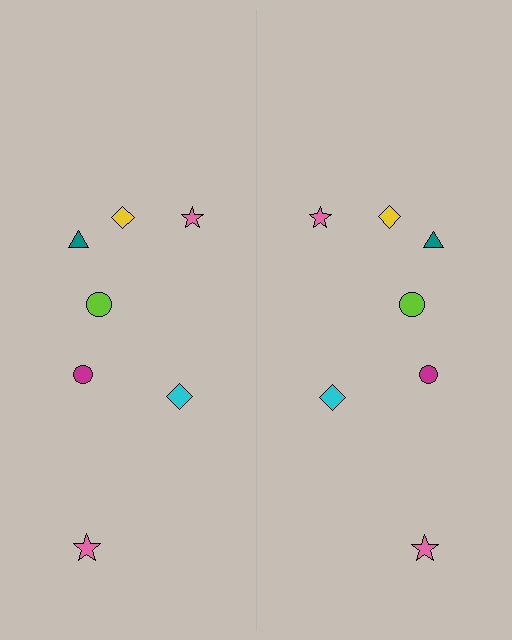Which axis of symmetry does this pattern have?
The pattern has a vertical axis of symmetry running through the center of the image.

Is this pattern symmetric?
Yes, this pattern has bilateral (reflection) symmetry.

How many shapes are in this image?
There are 14 shapes in this image.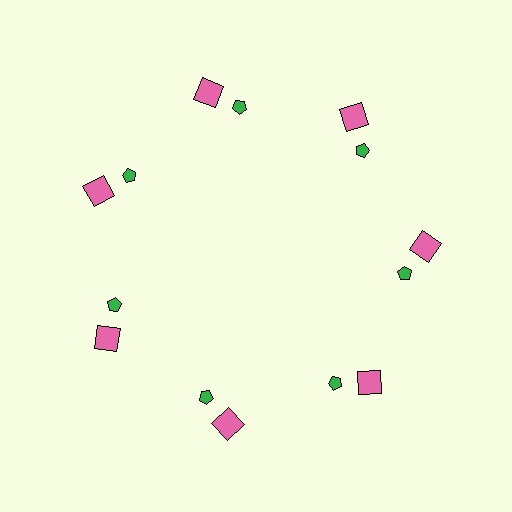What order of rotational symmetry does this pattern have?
This pattern has 7-fold rotational symmetry.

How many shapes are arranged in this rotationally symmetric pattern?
There are 14 shapes, arranged in 7 groups of 2.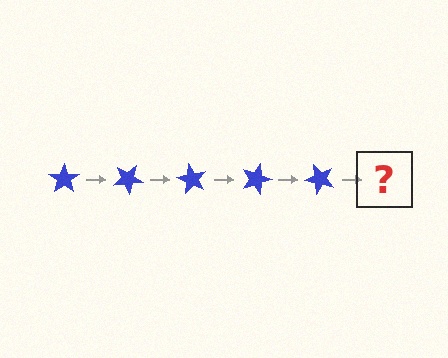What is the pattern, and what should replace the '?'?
The pattern is that the star rotates 30 degrees each step. The '?' should be a blue star rotated 150 degrees.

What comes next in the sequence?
The next element should be a blue star rotated 150 degrees.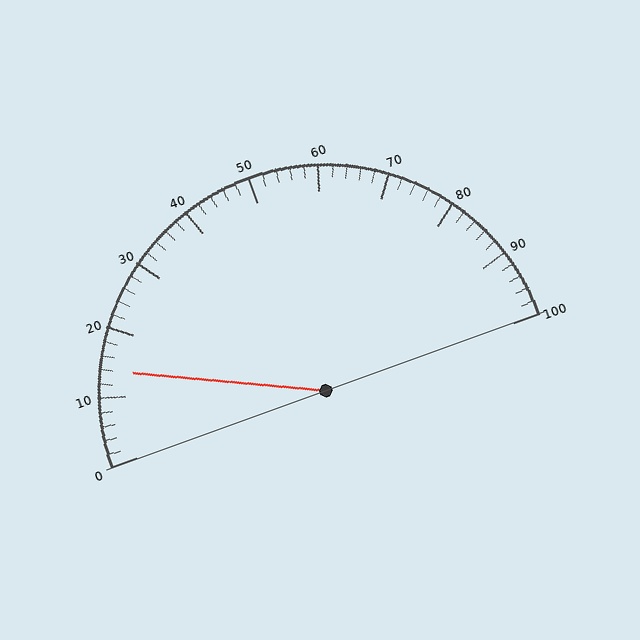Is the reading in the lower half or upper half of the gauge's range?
The reading is in the lower half of the range (0 to 100).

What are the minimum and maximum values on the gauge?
The gauge ranges from 0 to 100.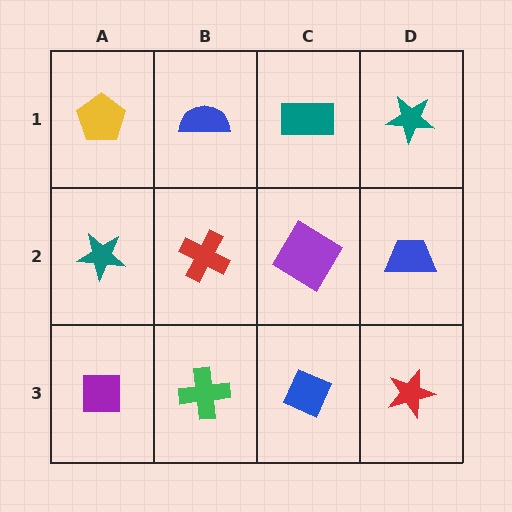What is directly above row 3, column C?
A purple diamond.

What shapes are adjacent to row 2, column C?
A teal rectangle (row 1, column C), a blue diamond (row 3, column C), a red cross (row 2, column B), a blue trapezoid (row 2, column D).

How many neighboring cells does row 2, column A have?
3.